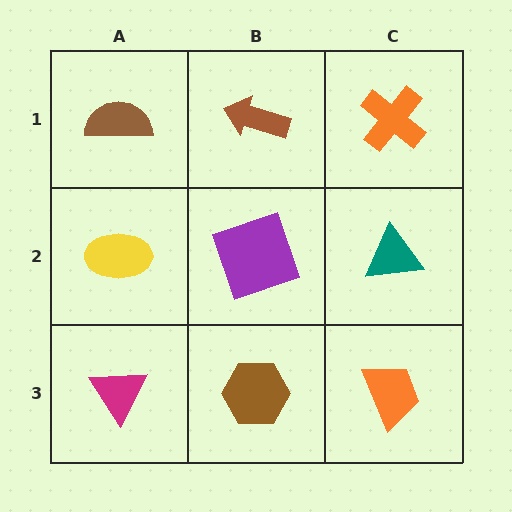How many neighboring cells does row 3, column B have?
3.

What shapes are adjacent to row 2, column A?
A brown semicircle (row 1, column A), a magenta triangle (row 3, column A), a purple square (row 2, column B).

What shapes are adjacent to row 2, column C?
An orange cross (row 1, column C), an orange trapezoid (row 3, column C), a purple square (row 2, column B).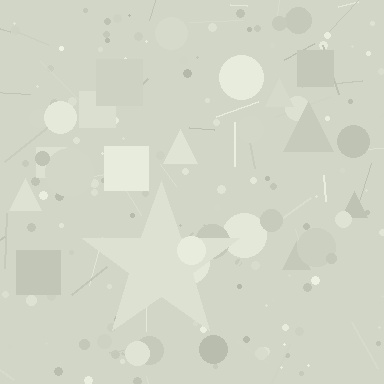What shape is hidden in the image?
A star is hidden in the image.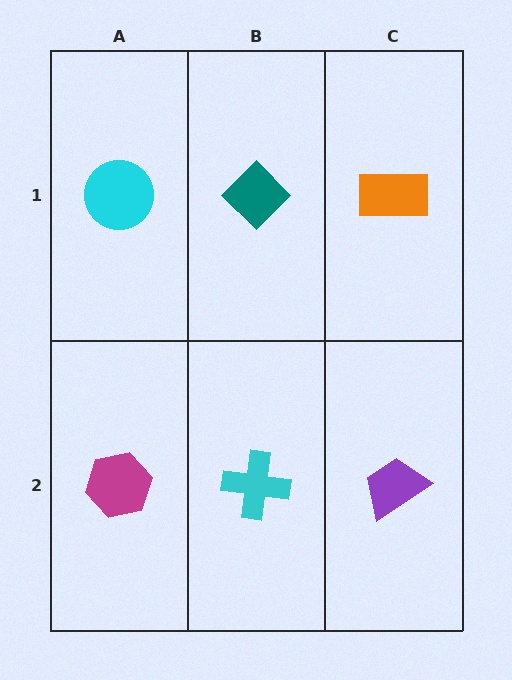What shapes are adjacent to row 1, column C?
A purple trapezoid (row 2, column C), a teal diamond (row 1, column B).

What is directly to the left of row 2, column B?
A magenta hexagon.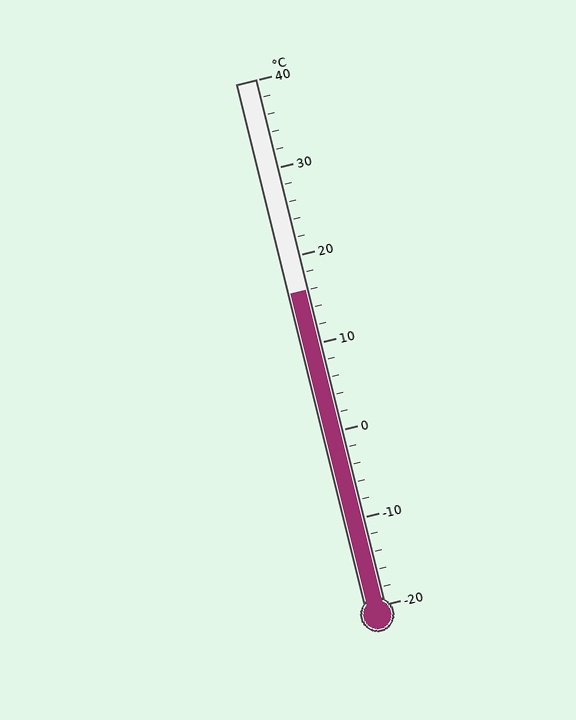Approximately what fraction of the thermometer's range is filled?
The thermometer is filled to approximately 60% of its range.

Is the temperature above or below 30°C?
The temperature is below 30°C.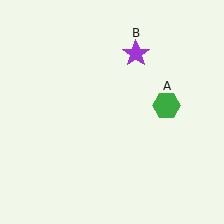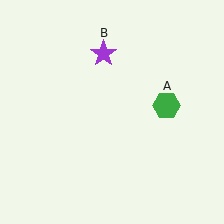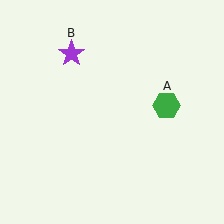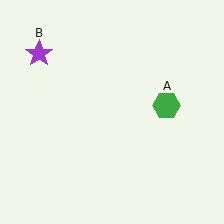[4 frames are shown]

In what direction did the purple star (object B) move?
The purple star (object B) moved left.